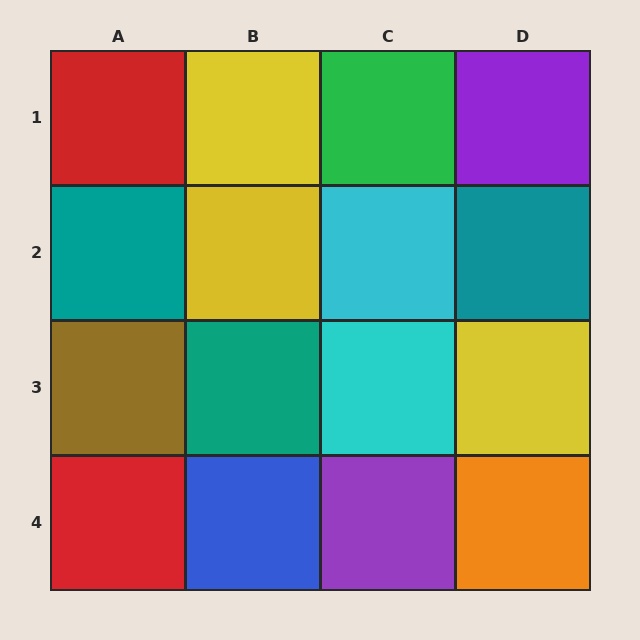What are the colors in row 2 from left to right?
Teal, yellow, cyan, teal.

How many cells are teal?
3 cells are teal.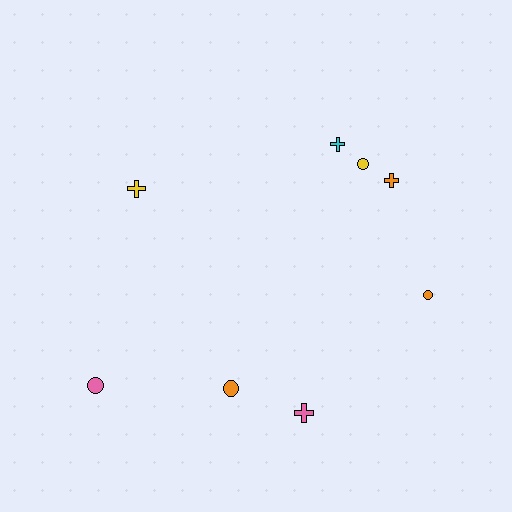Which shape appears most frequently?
Cross, with 4 objects.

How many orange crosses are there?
There is 1 orange cross.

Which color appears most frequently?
Orange, with 3 objects.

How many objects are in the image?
There are 8 objects.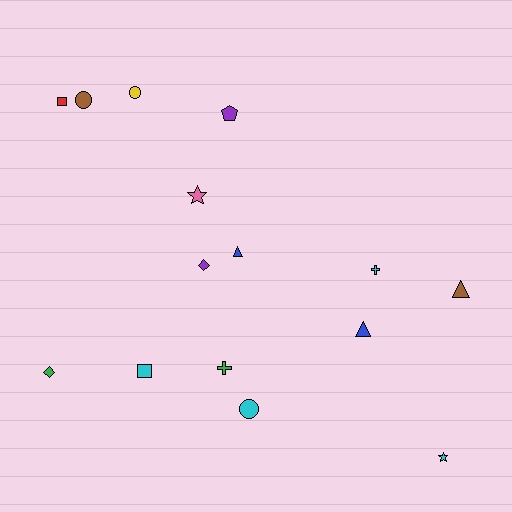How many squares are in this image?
There are 2 squares.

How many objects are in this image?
There are 15 objects.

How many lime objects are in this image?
There are no lime objects.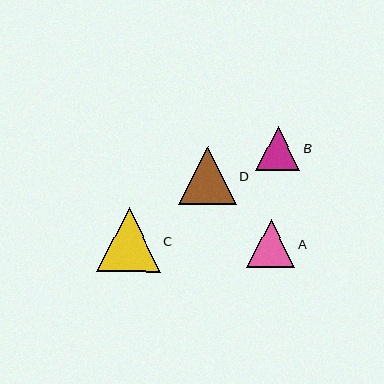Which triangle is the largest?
Triangle C is the largest with a size of approximately 63 pixels.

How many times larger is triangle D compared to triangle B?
Triangle D is approximately 1.3 times the size of triangle B.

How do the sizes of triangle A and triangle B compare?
Triangle A and triangle B are approximately the same size.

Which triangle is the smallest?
Triangle B is the smallest with a size of approximately 44 pixels.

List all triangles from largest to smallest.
From largest to smallest: C, D, A, B.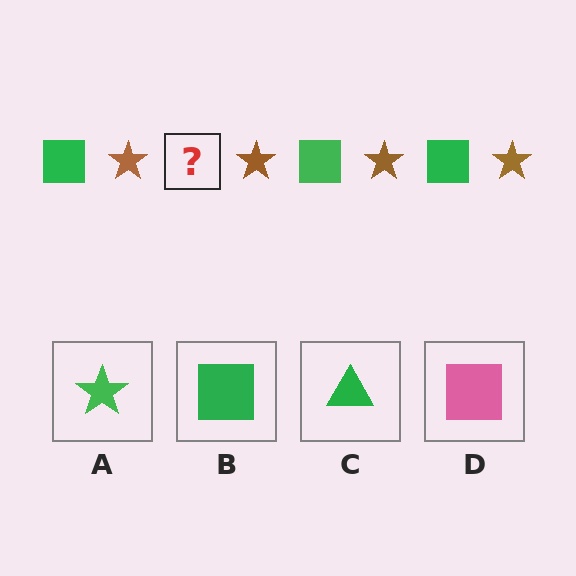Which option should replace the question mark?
Option B.